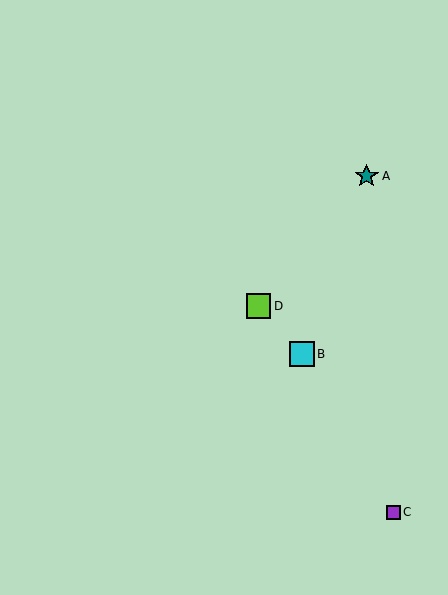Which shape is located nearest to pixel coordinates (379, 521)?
The purple square (labeled C) at (393, 512) is nearest to that location.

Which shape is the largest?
The cyan square (labeled B) is the largest.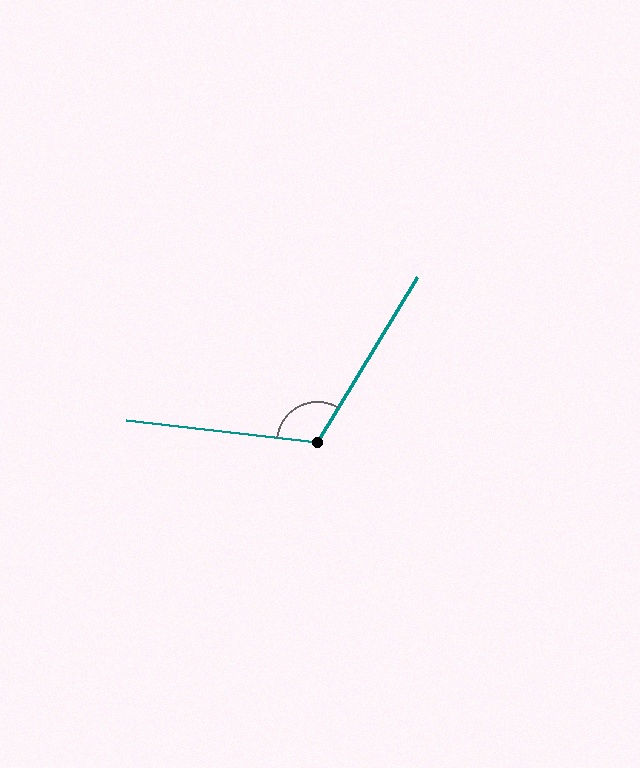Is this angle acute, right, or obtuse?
It is obtuse.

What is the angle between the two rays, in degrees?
Approximately 114 degrees.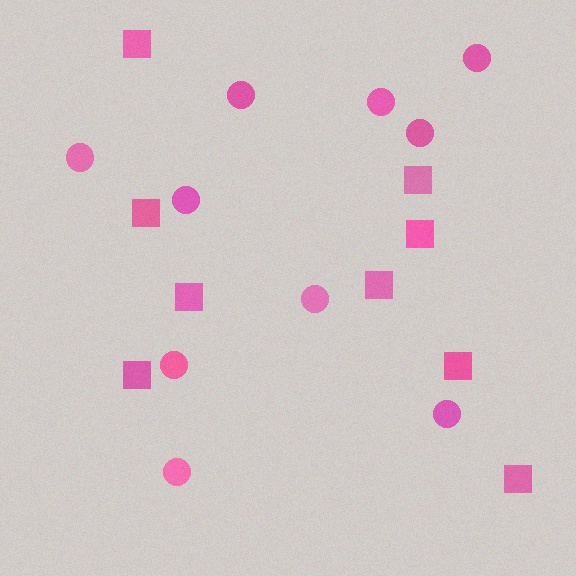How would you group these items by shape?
There are 2 groups: one group of circles (10) and one group of squares (9).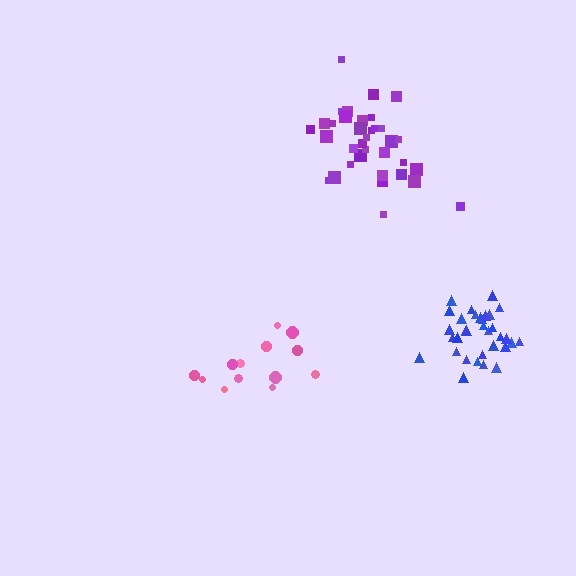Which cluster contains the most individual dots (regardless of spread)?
Purple (35).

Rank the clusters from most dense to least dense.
blue, purple, pink.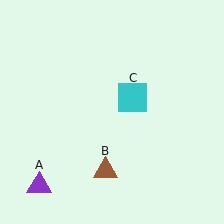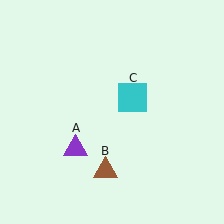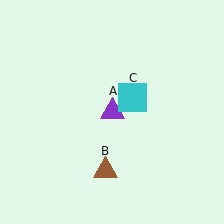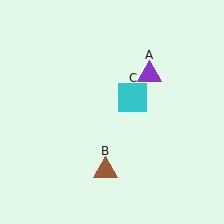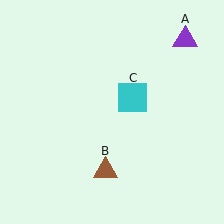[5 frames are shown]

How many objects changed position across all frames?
1 object changed position: purple triangle (object A).